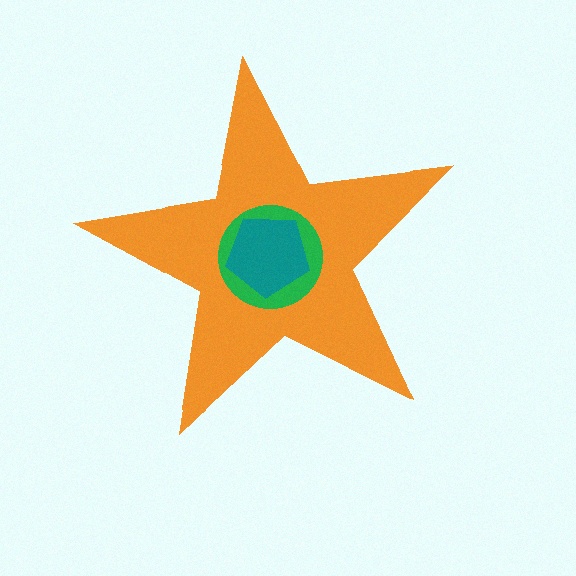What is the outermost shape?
The orange star.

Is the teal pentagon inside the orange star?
Yes.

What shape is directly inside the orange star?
The green circle.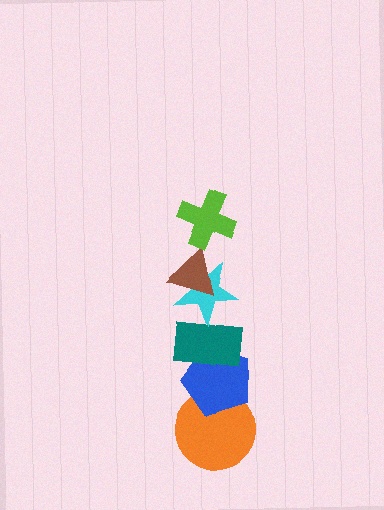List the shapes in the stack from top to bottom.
From top to bottom: the lime cross, the brown triangle, the cyan star, the teal rectangle, the blue pentagon, the orange circle.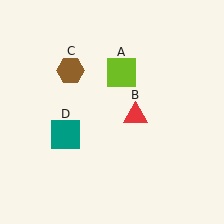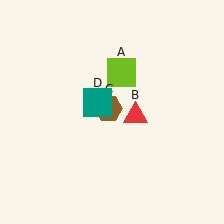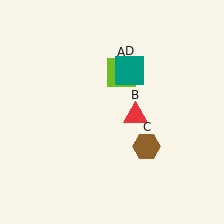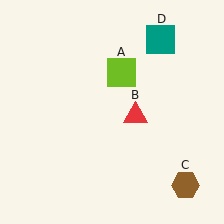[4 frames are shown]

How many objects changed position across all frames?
2 objects changed position: brown hexagon (object C), teal square (object D).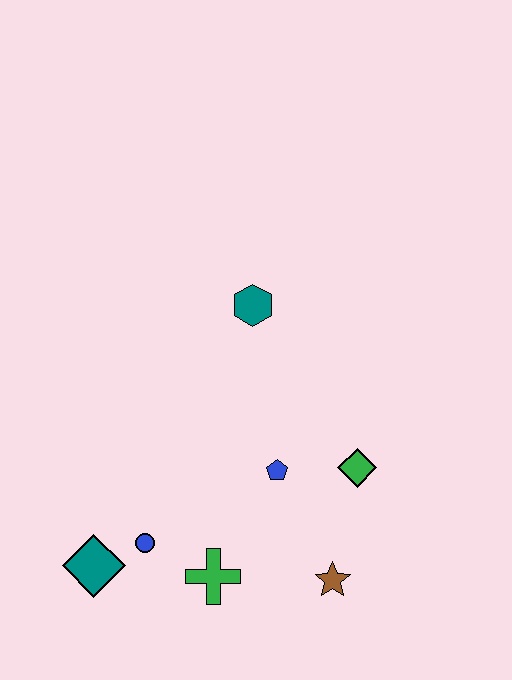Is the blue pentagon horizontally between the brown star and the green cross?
Yes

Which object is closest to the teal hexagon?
The blue pentagon is closest to the teal hexagon.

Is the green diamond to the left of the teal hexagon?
No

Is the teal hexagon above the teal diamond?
Yes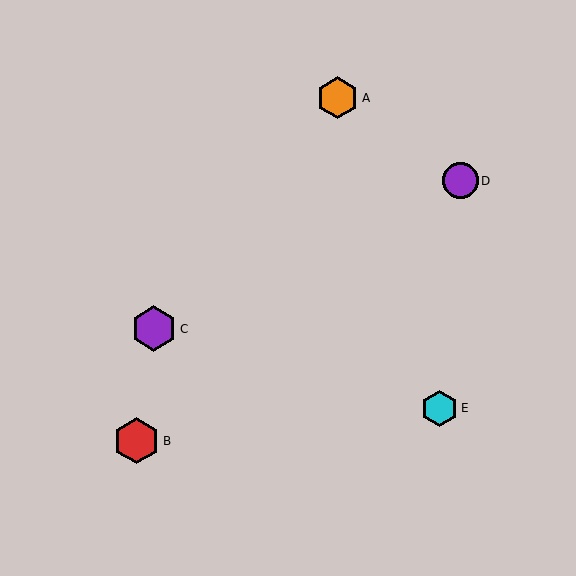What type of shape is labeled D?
Shape D is a purple circle.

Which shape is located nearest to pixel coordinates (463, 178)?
The purple circle (labeled D) at (460, 181) is nearest to that location.